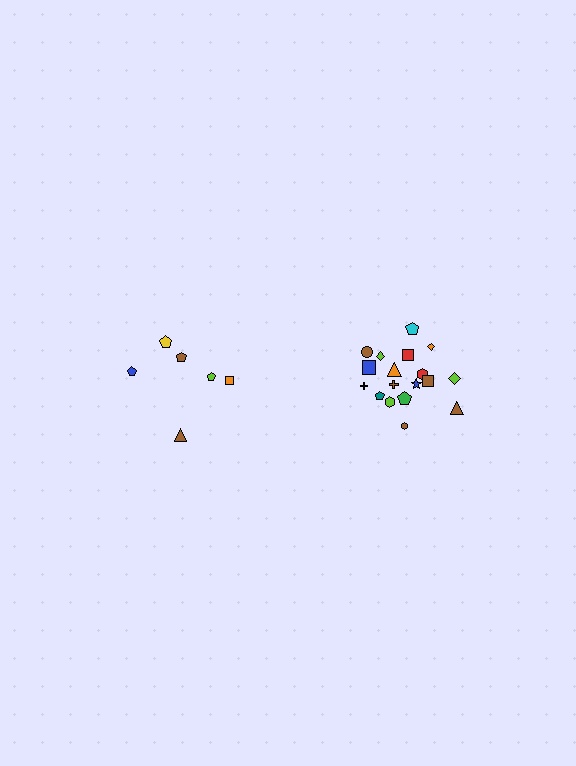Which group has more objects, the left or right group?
The right group.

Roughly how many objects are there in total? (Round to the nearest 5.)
Roughly 25 objects in total.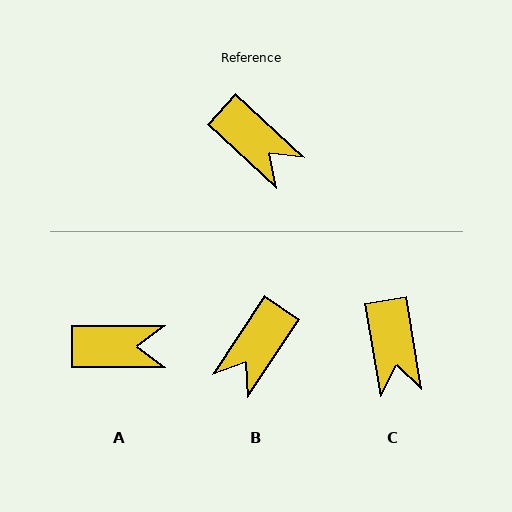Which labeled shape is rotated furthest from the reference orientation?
B, about 81 degrees away.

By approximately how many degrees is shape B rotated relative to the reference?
Approximately 81 degrees clockwise.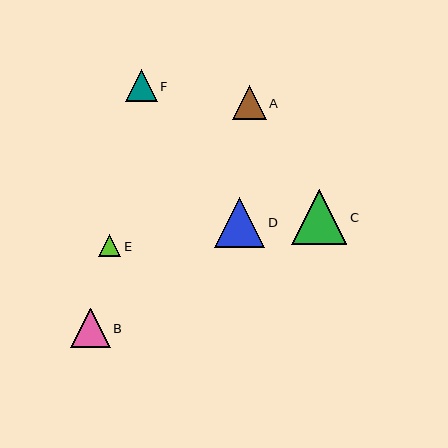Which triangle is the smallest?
Triangle E is the smallest with a size of approximately 22 pixels.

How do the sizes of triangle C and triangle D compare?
Triangle C and triangle D are approximately the same size.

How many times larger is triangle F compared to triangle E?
Triangle F is approximately 1.5 times the size of triangle E.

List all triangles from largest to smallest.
From largest to smallest: C, D, B, A, F, E.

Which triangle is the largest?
Triangle C is the largest with a size of approximately 55 pixels.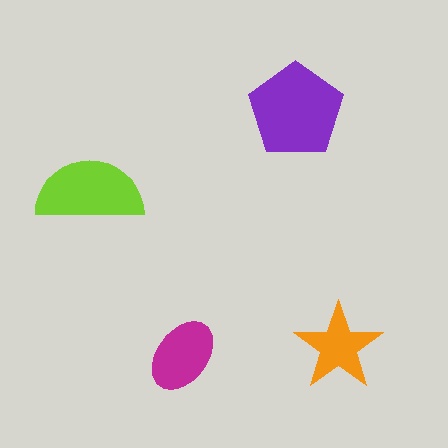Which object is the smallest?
The orange star.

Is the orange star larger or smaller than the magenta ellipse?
Smaller.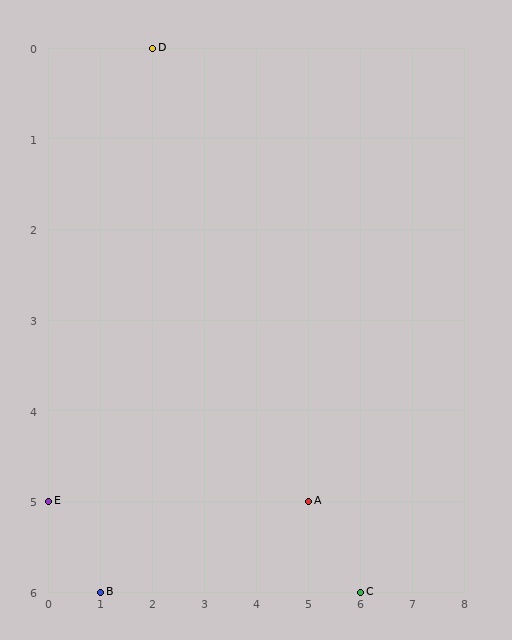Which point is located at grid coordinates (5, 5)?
Point A is at (5, 5).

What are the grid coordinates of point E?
Point E is at grid coordinates (0, 5).